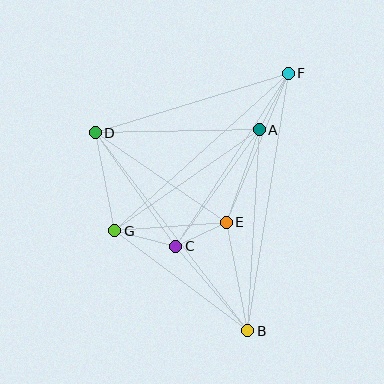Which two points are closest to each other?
Points C and E are closest to each other.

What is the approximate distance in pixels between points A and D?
The distance between A and D is approximately 164 pixels.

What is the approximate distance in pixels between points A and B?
The distance between A and B is approximately 202 pixels.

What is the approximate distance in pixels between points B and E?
The distance between B and E is approximately 111 pixels.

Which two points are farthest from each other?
Points B and F are farthest from each other.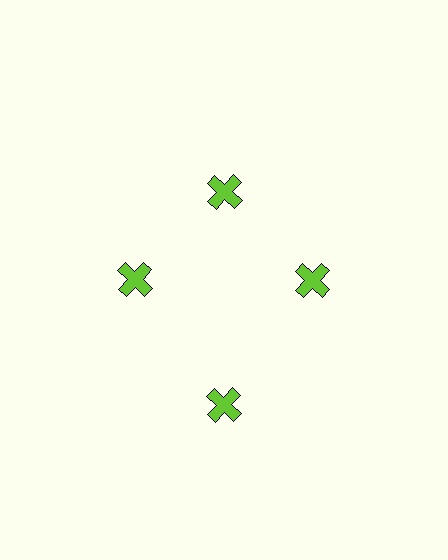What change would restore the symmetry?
The symmetry would be restored by moving it inward, back onto the ring so that all 4 crosses sit at equal angles and equal distance from the center.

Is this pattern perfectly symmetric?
No. The 4 lime crosses are arranged in a ring, but one element near the 6 o'clock position is pushed outward from the center, breaking the 4-fold rotational symmetry.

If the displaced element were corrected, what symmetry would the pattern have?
It would have 4-fold rotational symmetry — the pattern would map onto itself every 90 degrees.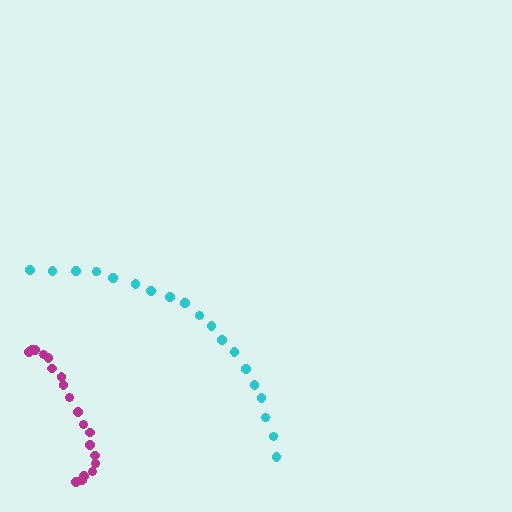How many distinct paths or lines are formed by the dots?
There are 2 distinct paths.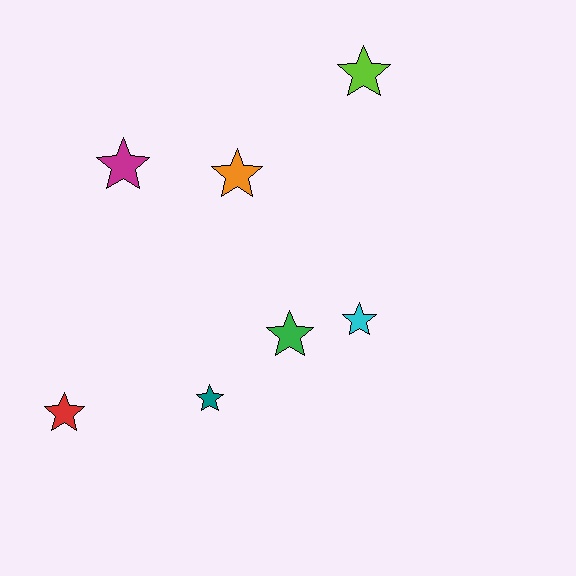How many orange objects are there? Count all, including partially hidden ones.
There is 1 orange object.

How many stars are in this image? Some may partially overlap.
There are 7 stars.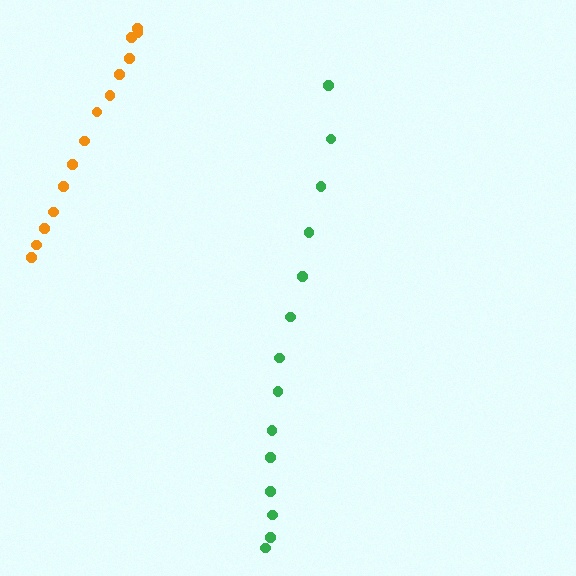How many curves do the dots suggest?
There are 2 distinct paths.